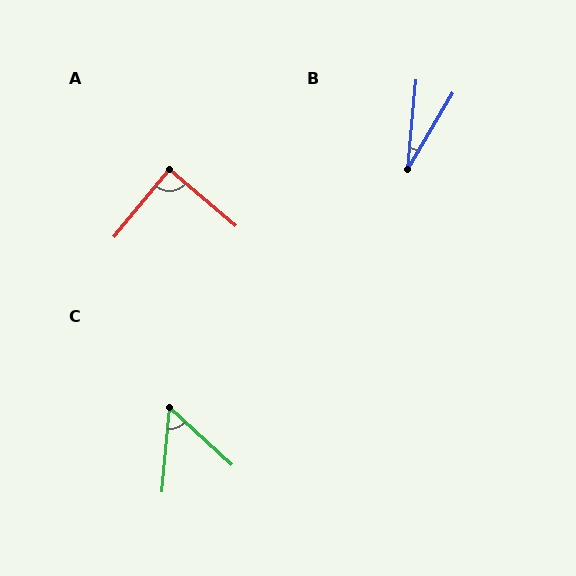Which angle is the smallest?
B, at approximately 25 degrees.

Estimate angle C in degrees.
Approximately 53 degrees.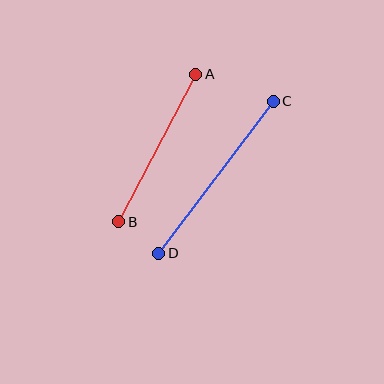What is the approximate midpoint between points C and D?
The midpoint is at approximately (216, 177) pixels.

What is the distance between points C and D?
The distance is approximately 190 pixels.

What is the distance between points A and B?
The distance is approximately 166 pixels.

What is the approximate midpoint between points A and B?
The midpoint is at approximately (157, 148) pixels.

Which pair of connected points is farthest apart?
Points C and D are farthest apart.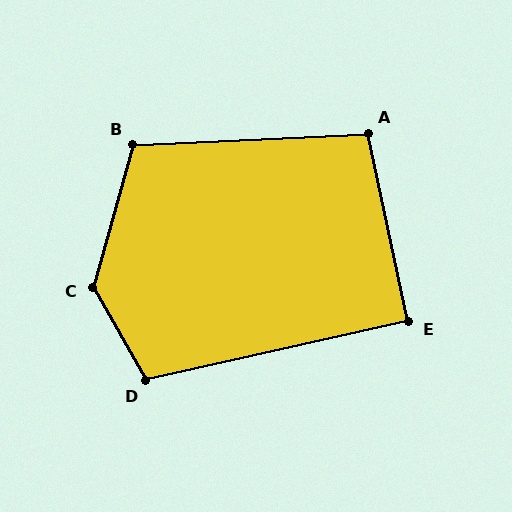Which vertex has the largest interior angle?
C, at approximately 135 degrees.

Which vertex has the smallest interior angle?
E, at approximately 91 degrees.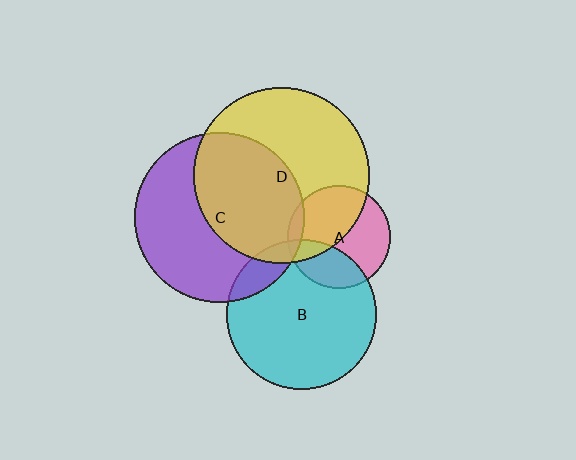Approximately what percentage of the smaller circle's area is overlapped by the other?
Approximately 50%.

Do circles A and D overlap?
Yes.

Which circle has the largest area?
Circle D (yellow).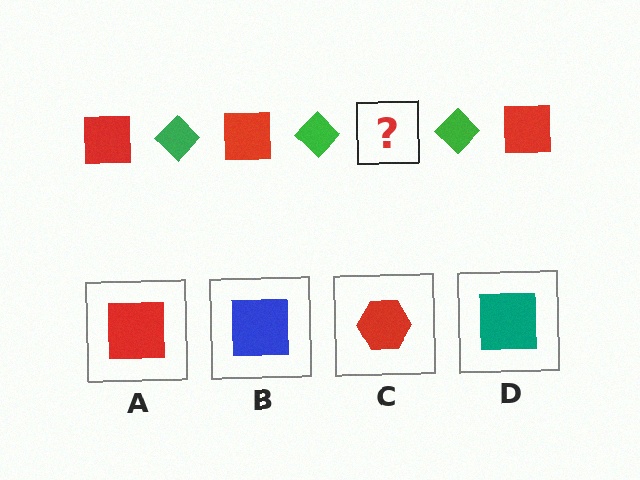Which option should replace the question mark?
Option A.